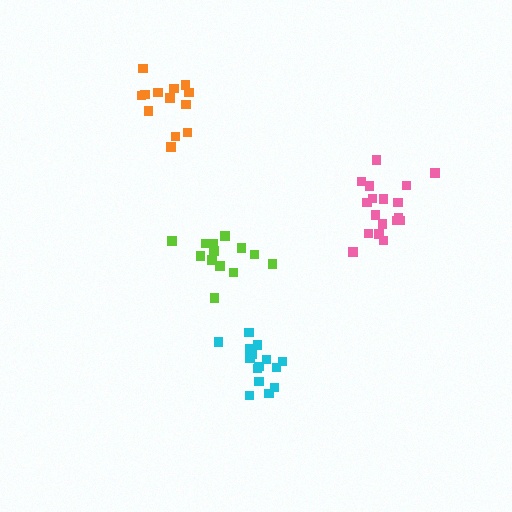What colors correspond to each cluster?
The clusters are colored: pink, lime, cyan, orange.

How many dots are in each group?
Group 1: 18 dots, Group 2: 13 dots, Group 3: 15 dots, Group 4: 13 dots (59 total).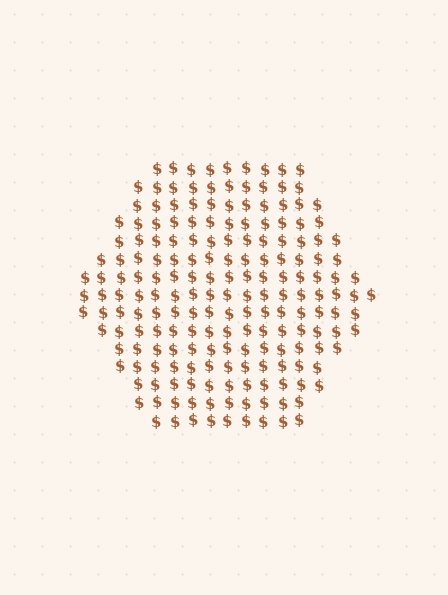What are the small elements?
The small elements are dollar signs.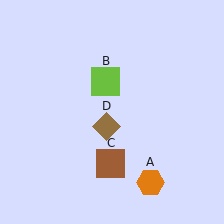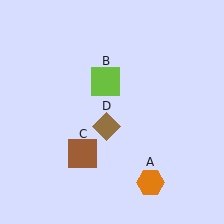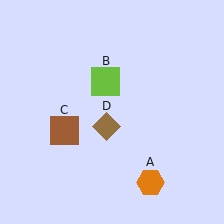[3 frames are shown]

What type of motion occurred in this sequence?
The brown square (object C) rotated clockwise around the center of the scene.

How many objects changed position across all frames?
1 object changed position: brown square (object C).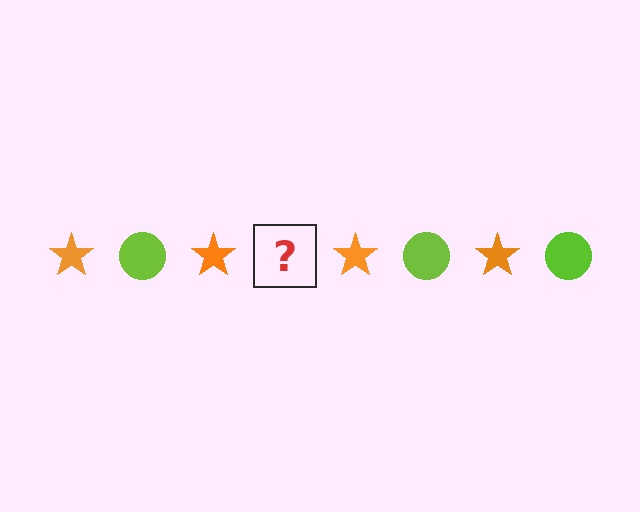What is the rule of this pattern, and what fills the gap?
The rule is that the pattern alternates between orange star and lime circle. The gap should be filled with a lime circle.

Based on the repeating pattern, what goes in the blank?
The blank should be a lime circle.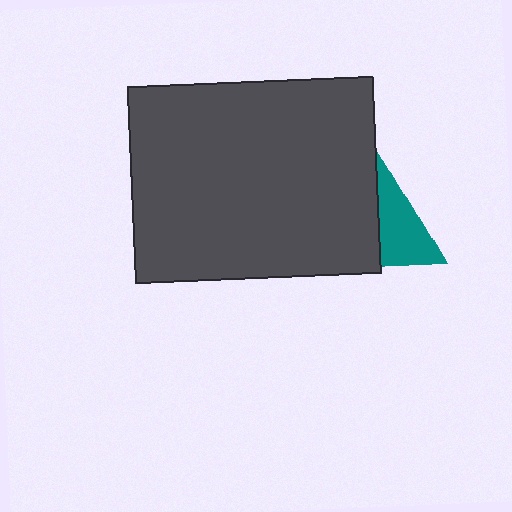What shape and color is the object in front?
The object in front is a dark gray rectangle.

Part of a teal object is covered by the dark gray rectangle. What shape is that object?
It is a triangle.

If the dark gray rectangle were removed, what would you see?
You would see the complete teal triangle.